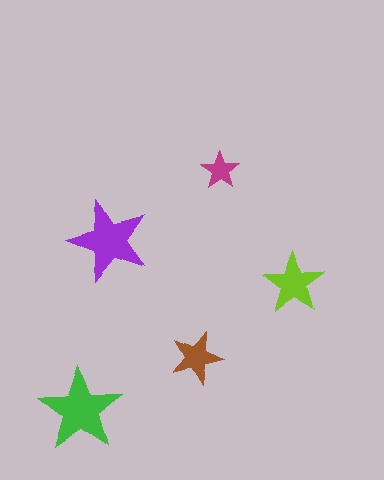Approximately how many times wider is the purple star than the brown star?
About 1.5 times wider.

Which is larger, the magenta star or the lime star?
The lime one.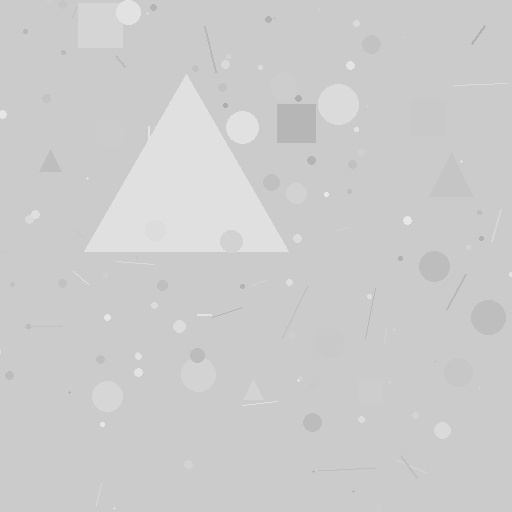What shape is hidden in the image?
A triangle is hidden in the image.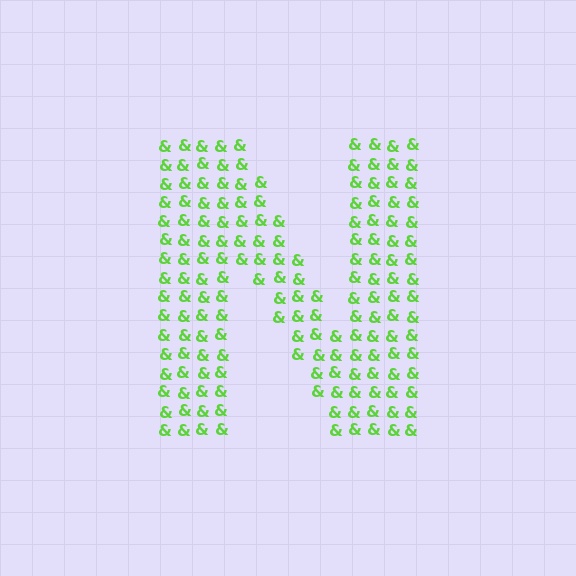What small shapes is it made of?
It is made of small ampersands.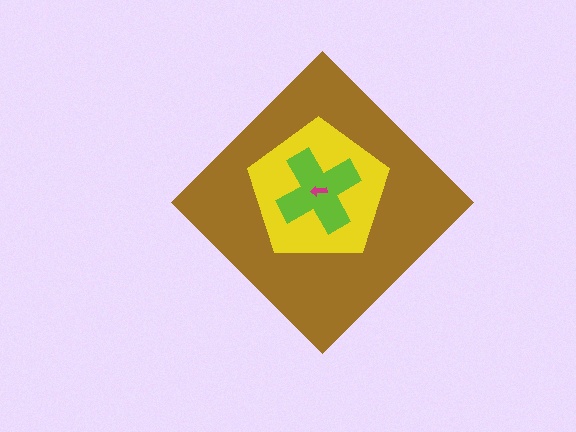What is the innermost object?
The magenta arrow.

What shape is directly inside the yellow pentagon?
The lime cross.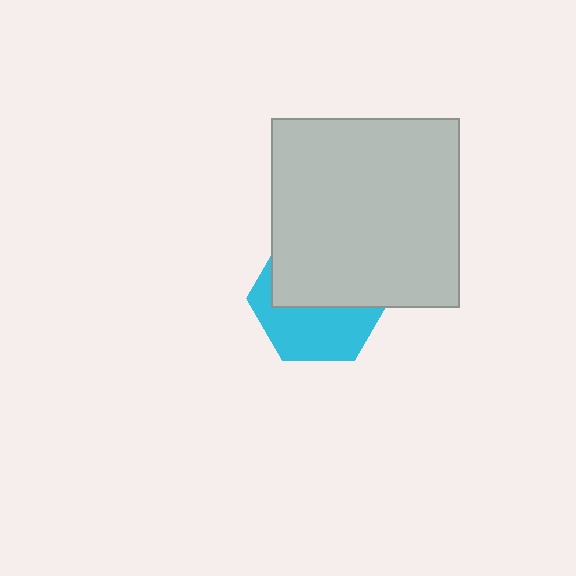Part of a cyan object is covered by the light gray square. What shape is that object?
It is a hexagon.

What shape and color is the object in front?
The object in front is a light gray square.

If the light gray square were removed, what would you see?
You would see the complete cyan hexagon.